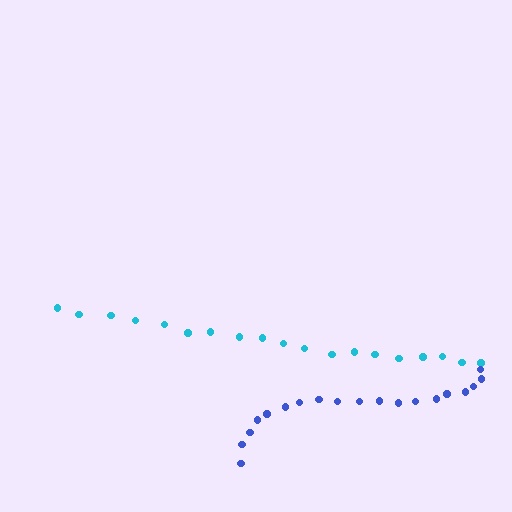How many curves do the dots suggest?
There are 2 distinct paths.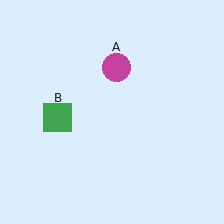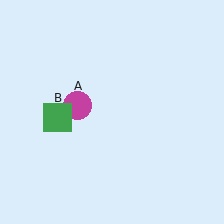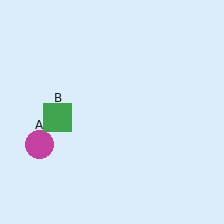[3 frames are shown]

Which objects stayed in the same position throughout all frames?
Green square (object B) remained stationary.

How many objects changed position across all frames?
1 object changed position: magenta circle (object A).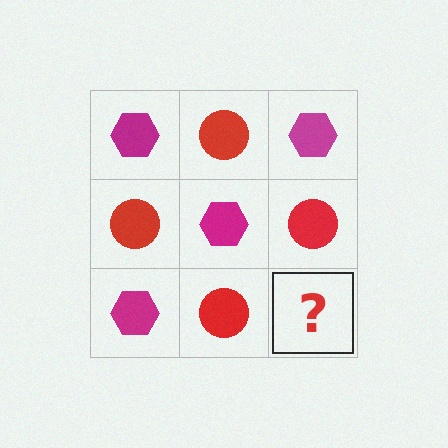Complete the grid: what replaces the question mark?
The question mark should be replaced with a magenta hexagon.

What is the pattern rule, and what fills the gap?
The rule is that it alternates magenta hexagon and red circle in a checkerboard pattern. The gap should be filled with a magenta hexagon.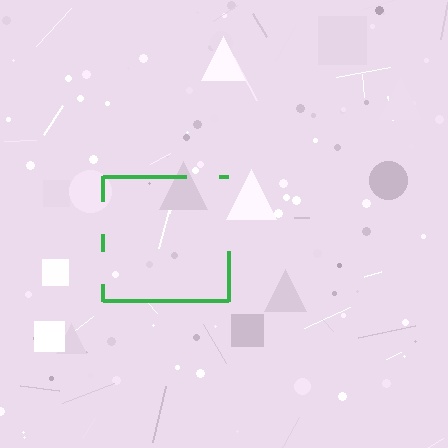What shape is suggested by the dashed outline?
The dashed outline suggests a square.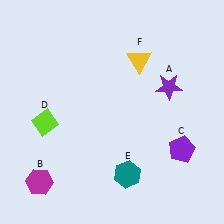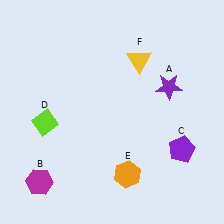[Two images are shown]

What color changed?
The hexagon (E) changed from teal in Image 1 to orange in Image 2.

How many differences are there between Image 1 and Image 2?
There is 1 difference between the two images.